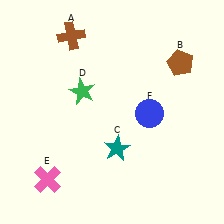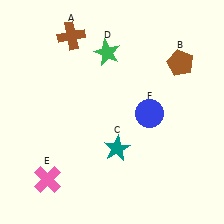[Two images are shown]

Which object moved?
The green star (D) moved up.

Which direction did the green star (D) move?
The green star (D) moved up.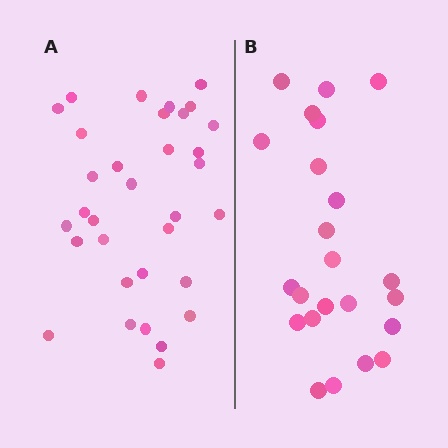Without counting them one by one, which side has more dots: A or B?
Region A (the left region) has more dots.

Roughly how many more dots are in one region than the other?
Region A has roughly 10 or so more dots than region B.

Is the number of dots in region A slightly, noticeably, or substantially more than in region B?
Region A has noticeably more, but not dramatically so. The ratio is roughly 1.4 to 1.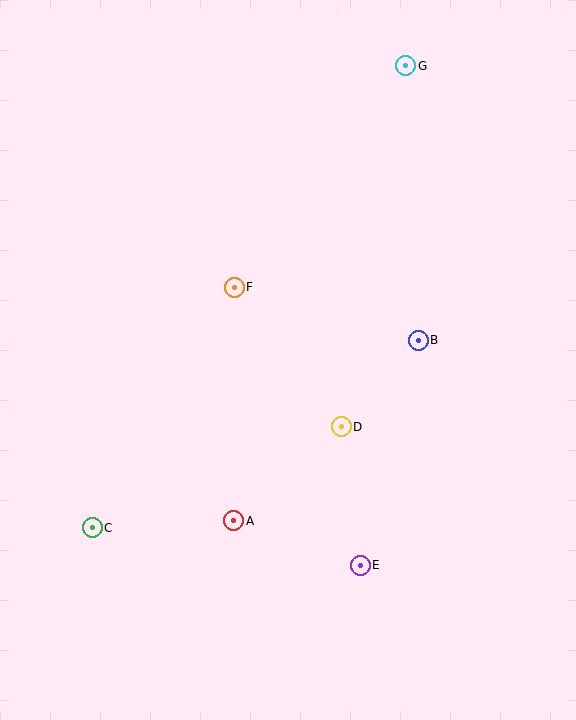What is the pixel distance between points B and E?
The distance between B and E is 233 pixels.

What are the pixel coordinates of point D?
Point D is at (341, 427).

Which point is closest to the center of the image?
Point D at (341, 427) is closest to the center.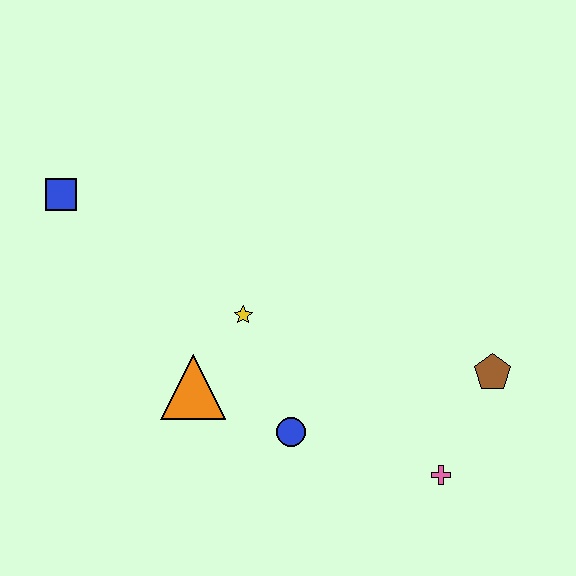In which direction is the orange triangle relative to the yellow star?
The orange triangle is below the yellow star.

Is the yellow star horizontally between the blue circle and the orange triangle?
Yes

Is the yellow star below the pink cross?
No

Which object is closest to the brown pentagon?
The pink cross is closest to the brown pentagon.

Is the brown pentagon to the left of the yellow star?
No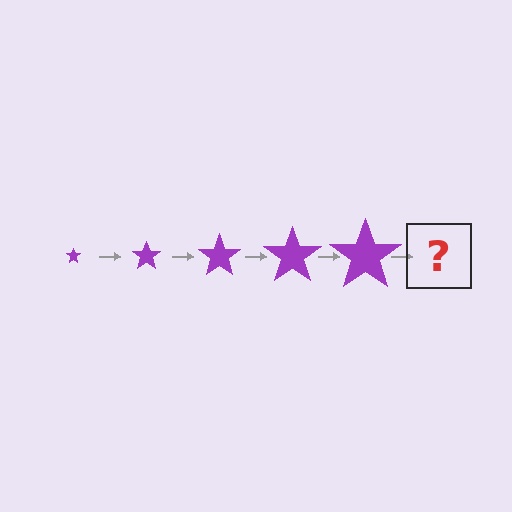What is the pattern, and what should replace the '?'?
The pattern is that the star gets progressively larger each step. The '?' should be a purple star, larger than the previous one.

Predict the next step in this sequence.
The next step is a purple star, larger than the previous one.